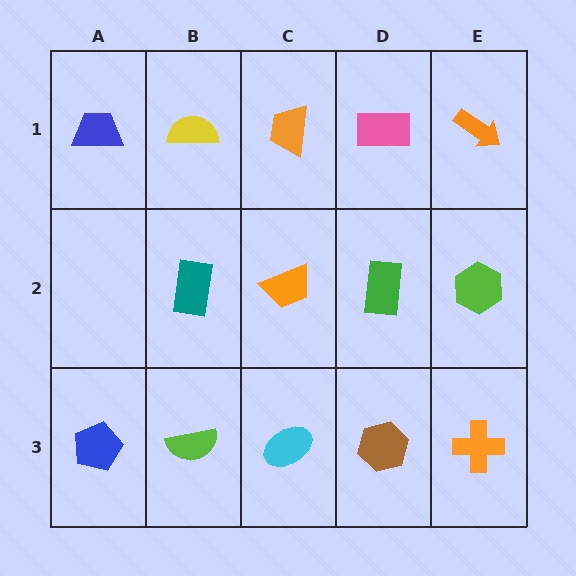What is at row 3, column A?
A blue pentagon.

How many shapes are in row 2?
4 shapes.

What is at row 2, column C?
An orange trapezoid.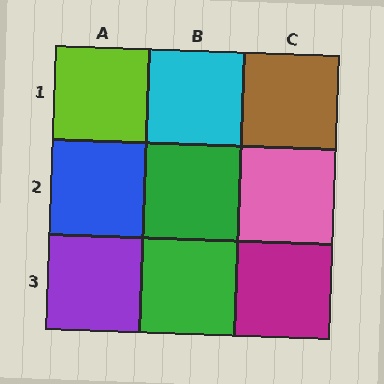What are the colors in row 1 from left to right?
Lime, cyan, brown.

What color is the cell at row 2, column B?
Green.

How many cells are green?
2 cells are green.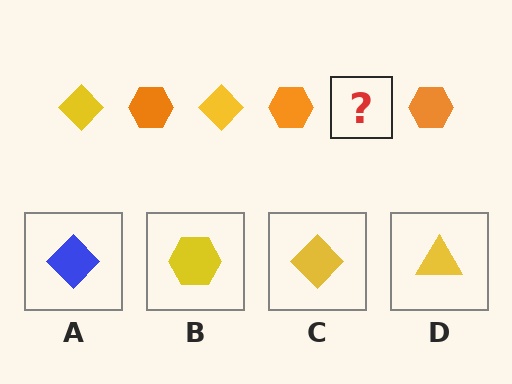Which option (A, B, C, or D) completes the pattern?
C.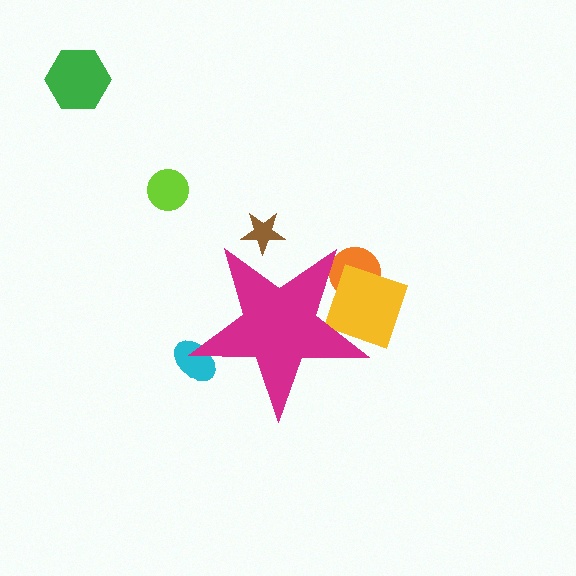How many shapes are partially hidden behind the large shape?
4 shapes are partially hidden.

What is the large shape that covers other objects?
A magenta star.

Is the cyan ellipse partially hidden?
Yes, the cyan ellipse is partially hidden behind the magenta star.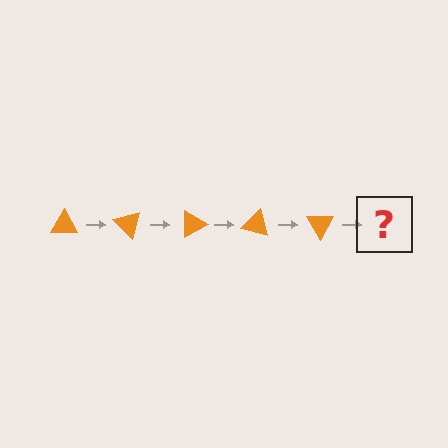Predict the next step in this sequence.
The next step is an orange triangle rotated 225 degrees.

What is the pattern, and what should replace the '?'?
The pattern is that the triangle rotates 45 degrees each step. The '?' should be an orange triangle rotated 225 degrees.